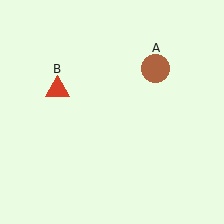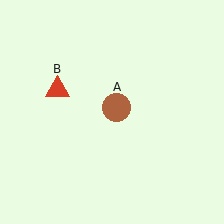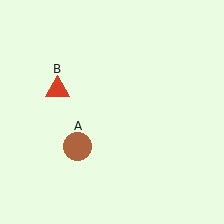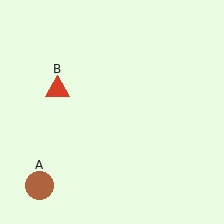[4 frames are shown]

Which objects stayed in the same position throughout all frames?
Red triangle (object B) remained stationary.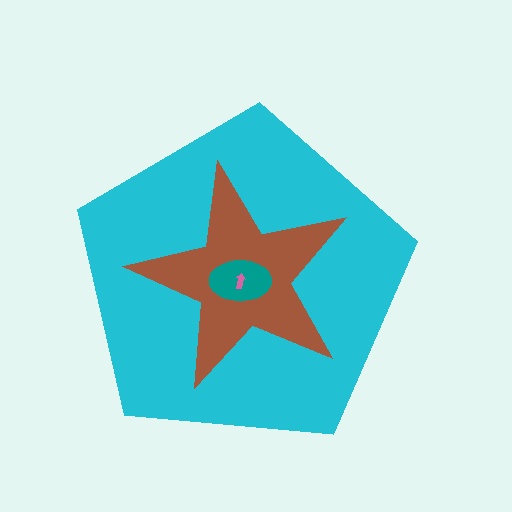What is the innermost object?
The pink arrow.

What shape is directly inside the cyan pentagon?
The brown star.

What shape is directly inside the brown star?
The teal ellipse.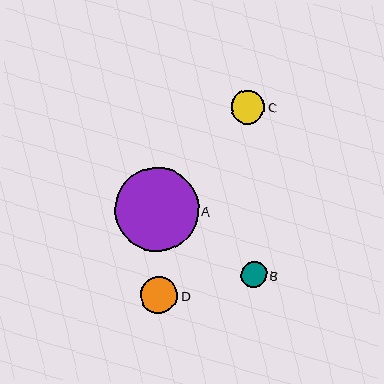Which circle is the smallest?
Circle B is the smallest with a size of approximately 26 pixels.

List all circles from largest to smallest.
From largest to smallest: A, D, C, B.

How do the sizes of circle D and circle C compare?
Circle D and circle C are approximately the same size.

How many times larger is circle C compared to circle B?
Circle C is approximately 1.3 times the size of circle B.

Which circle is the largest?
Circle A is the largest with a size of approximately 84 pixels.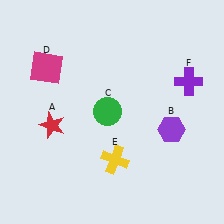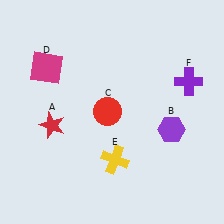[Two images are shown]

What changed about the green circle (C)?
In Image 1, C is green. In Image 2, it changed to red.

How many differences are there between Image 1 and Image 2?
There is 1 difference between the two images.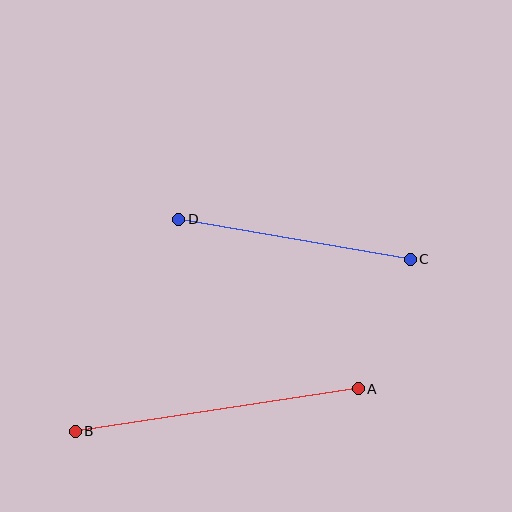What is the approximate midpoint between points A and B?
The midpoint is at approximately (217, 410) pixels.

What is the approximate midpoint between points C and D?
The midpoint is at approximately (295, 239) pixels.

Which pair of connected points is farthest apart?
Points A and B are farthest apart.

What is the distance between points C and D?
The distance is approximately 235 pixels.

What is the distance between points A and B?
The distance is approximately 286 pixels.